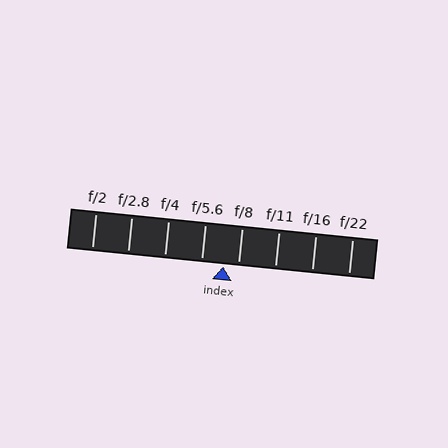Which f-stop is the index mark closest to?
The index mark is closest to f/8.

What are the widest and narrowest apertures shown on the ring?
The widest aperture shown is f/2 and the narrowest is f/22.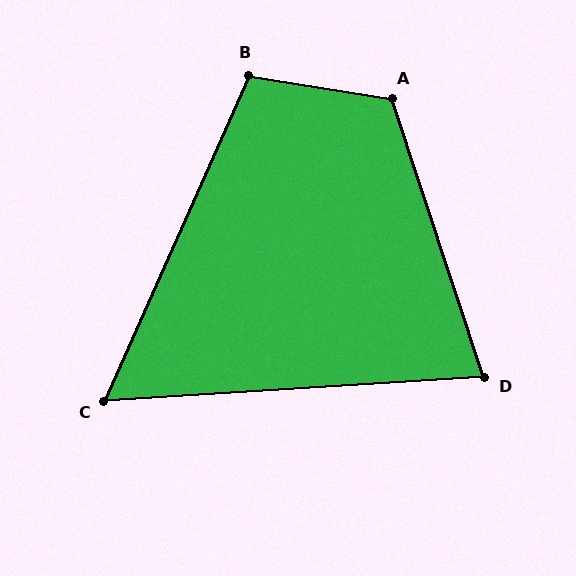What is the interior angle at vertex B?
Approximately 105 degrees (obtuse).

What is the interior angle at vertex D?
Approximately 75 degrees (acute).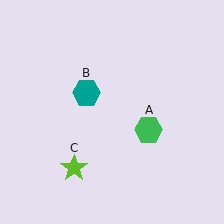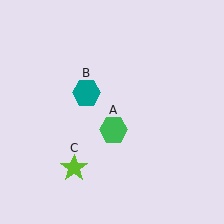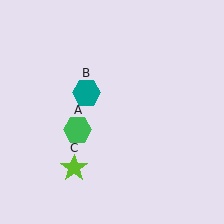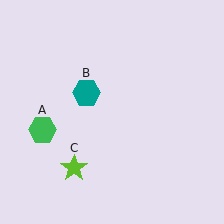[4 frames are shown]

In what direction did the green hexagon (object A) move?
The green hexagon (object A) moved left.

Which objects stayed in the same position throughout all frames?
Teal hexagon (object B) and lime star (object C) remained stationary.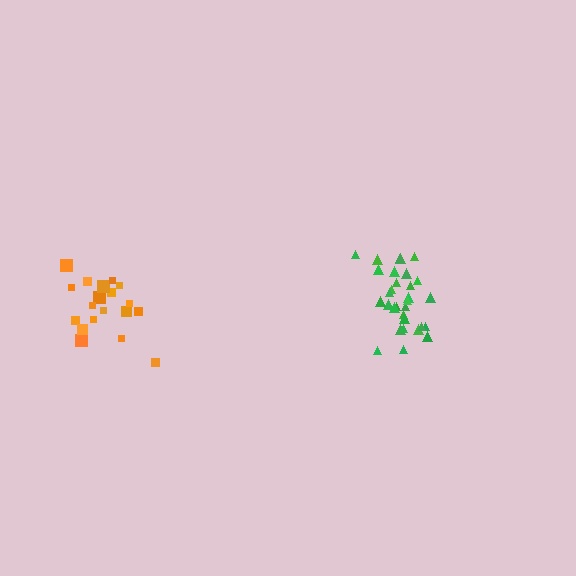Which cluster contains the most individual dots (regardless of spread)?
Green (31).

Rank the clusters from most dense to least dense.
green, orange.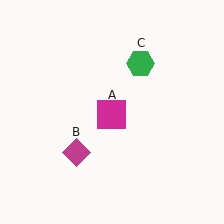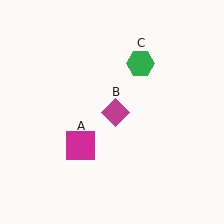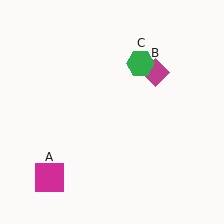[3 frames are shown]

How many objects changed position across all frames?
2 objects changed position: magenta square (object A), magenta diamond (object B).